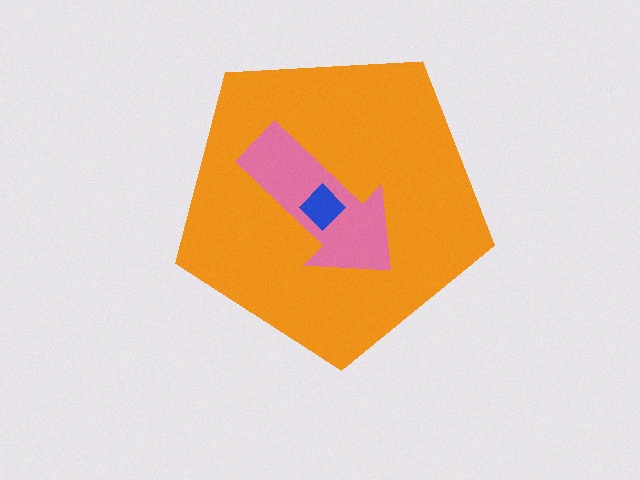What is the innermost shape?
The blue diamond.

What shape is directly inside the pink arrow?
The blue diamond.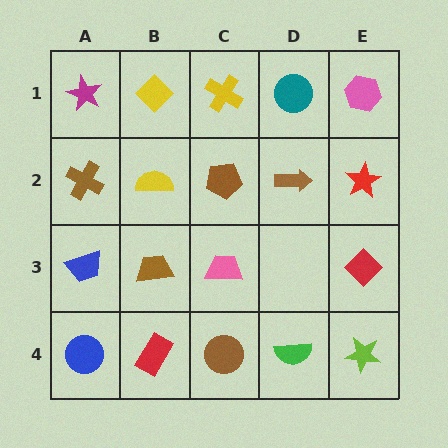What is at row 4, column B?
A red rectangle.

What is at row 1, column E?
A pink hexagon.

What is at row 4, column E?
A lime star.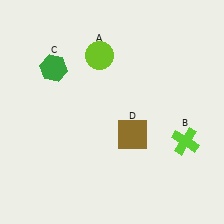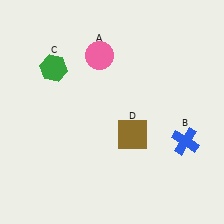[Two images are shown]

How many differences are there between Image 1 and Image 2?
There are 2 differences between the two images.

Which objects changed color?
A changed from lime to pink. B changed from lime to blue.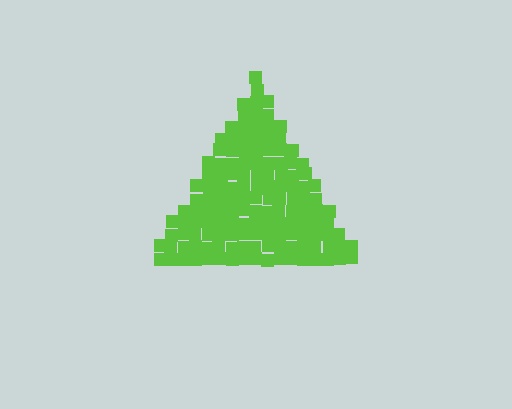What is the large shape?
The large shape is a triangle.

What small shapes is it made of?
It is made of small squares.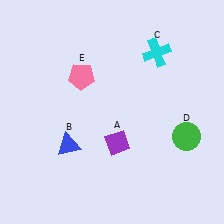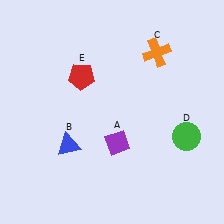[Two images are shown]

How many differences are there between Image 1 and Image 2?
There are 2 differences between the two images.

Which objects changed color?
C changed from cyan to orange. E changed from pink to red.